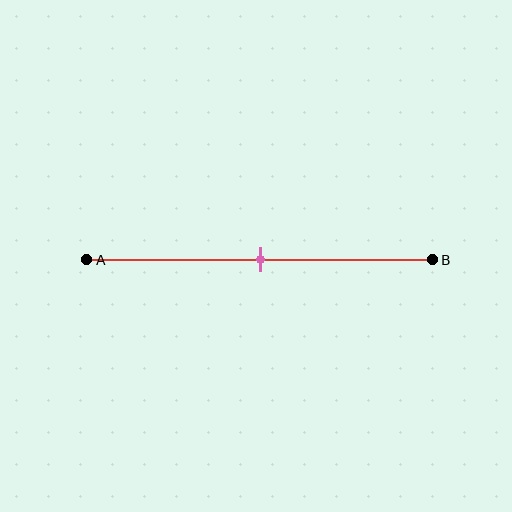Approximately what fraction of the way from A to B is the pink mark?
The pink mark is approximately 50% of the way from A to B.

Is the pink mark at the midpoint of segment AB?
Yes, the mark is approximately at the midpoint.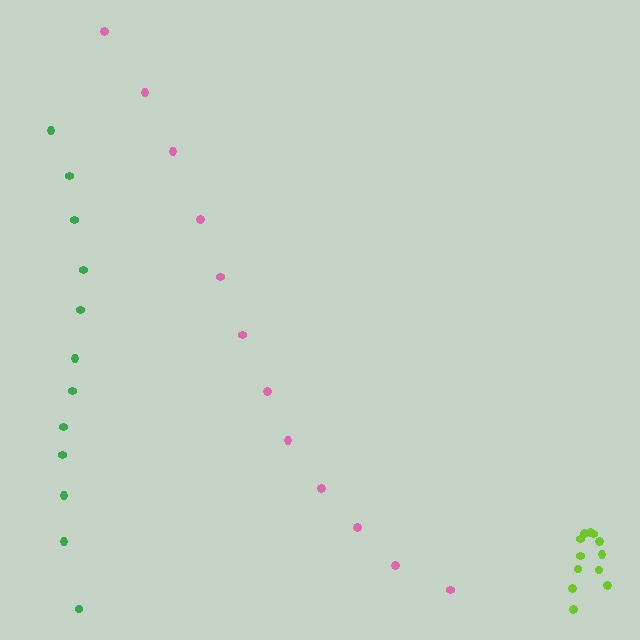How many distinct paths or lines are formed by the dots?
There are 3 distinct paths.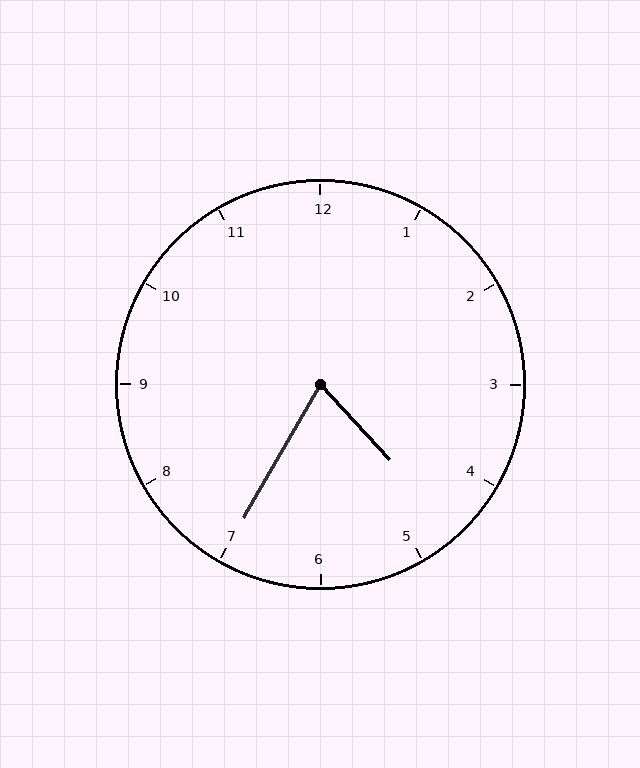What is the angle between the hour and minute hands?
Approximately 72 degrees.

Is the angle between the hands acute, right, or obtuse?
It is acute.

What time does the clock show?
4:35.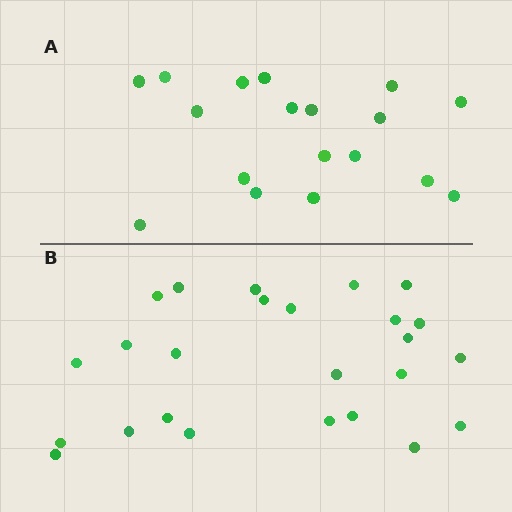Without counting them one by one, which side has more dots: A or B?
Region B (the bottom region) has more dots.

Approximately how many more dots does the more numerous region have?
Region B has roughly 8 or so more dots than region A.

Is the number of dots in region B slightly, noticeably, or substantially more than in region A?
Region B has noticeably more, but not dramatically so. The ratio is roughly 1.4 to 1.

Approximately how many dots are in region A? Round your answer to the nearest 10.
About 20 dots. (The exact count is 18, which rounds to 20.)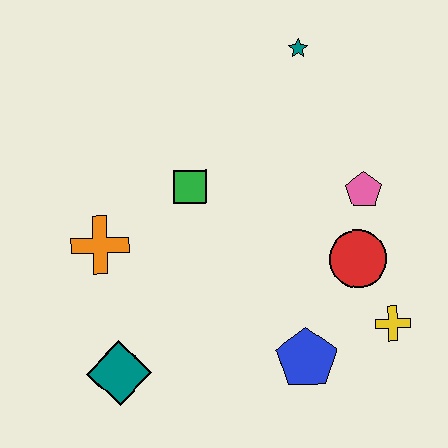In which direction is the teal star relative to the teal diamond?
The teal star is above the teal diamond.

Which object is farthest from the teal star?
The teal diamond is farthest from the teal star.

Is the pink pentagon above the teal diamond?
Yes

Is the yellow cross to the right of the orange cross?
Yes